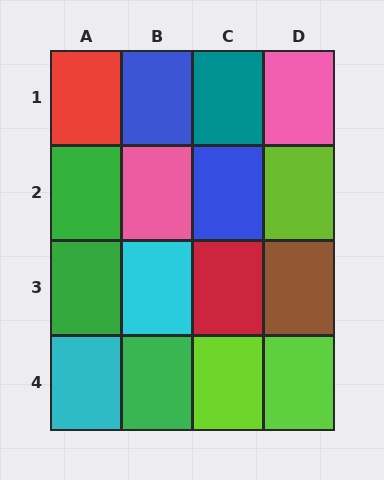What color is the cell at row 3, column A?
Green.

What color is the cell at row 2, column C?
Blue.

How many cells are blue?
2 cells are blue.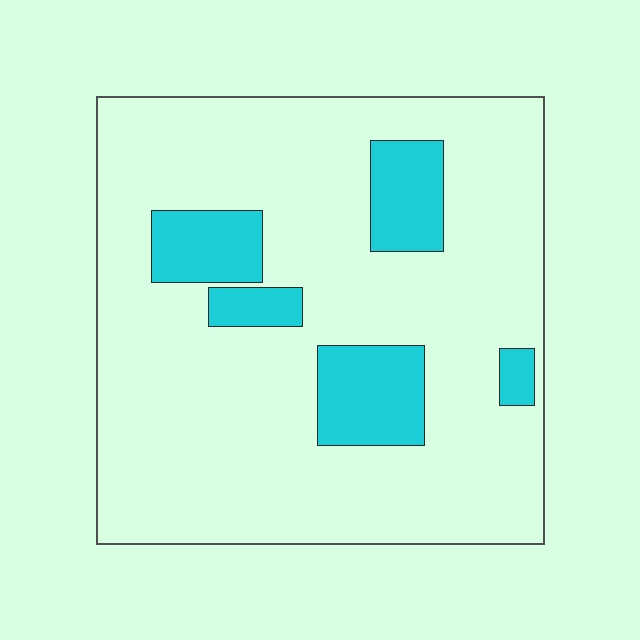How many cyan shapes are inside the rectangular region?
5.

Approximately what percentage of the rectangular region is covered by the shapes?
Approximately 15%.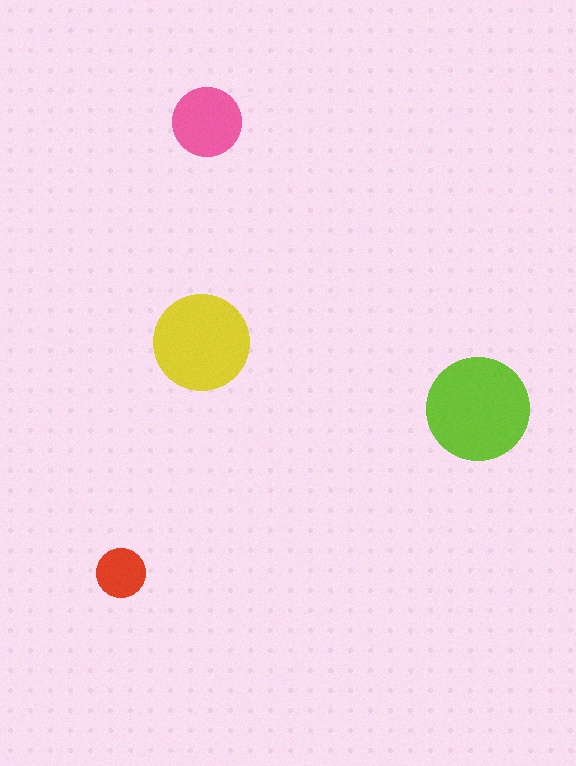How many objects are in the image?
There are 4 objects in the image.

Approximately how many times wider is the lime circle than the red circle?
About 2 times wider.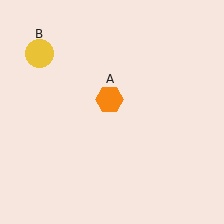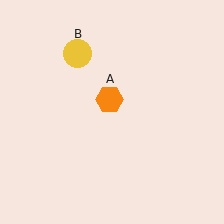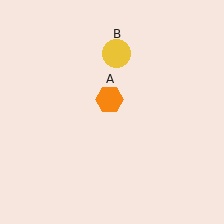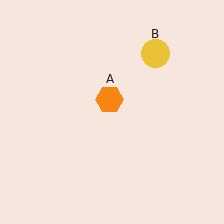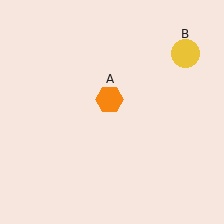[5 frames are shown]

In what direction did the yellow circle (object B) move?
The yellow circle (object B) moved right.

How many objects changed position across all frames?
1 object changed position: yellow circle (object B).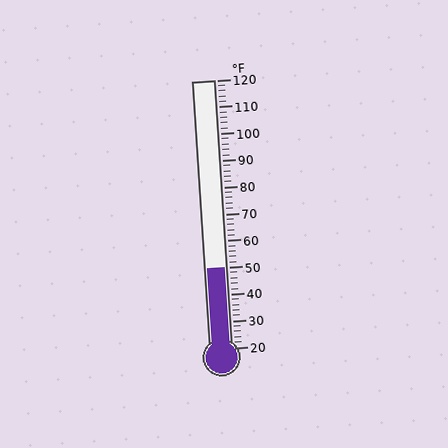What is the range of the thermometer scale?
The thermometer scale ranges from 20°F to 120°F.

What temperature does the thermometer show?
The thermometer shows approximately 50°F.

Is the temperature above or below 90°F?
The temperature is below 90°F.